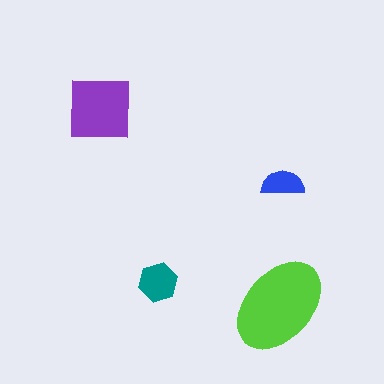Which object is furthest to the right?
The blue semicircle is rightmost.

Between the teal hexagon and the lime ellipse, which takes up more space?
The lime ellipse.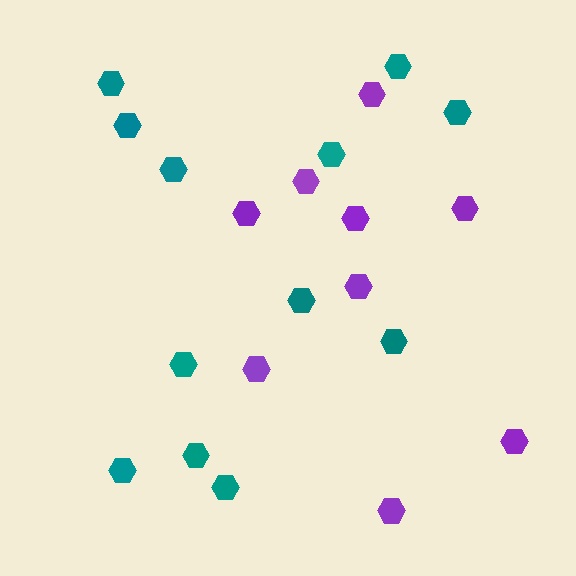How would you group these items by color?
There are 2 groups: one group of purple hexagons (9) and one group of teal hexagons (12).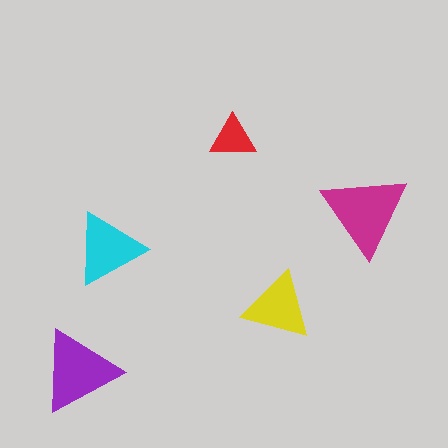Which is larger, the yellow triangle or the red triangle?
The yellow one.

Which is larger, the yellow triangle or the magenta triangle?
The magenta one.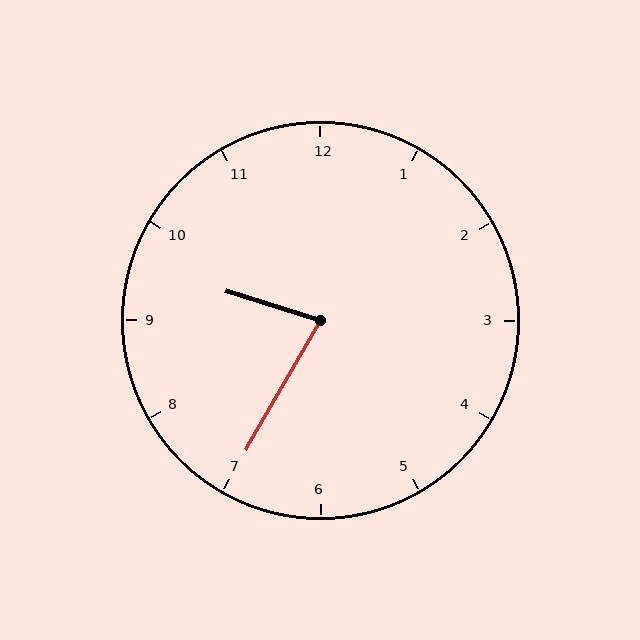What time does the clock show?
9:35.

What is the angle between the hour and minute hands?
Approximately 78 degrees.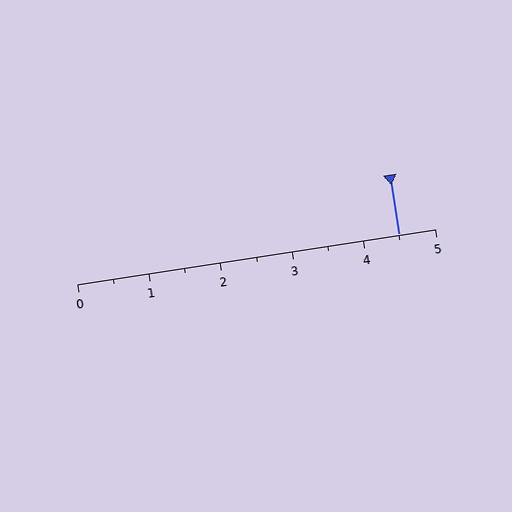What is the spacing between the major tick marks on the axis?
The major ticks are spaced 1 apart.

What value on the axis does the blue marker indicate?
The marker indicates approximately 4.5.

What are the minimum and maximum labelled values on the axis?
The axis runs from 0 to 5.